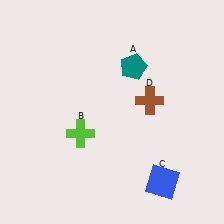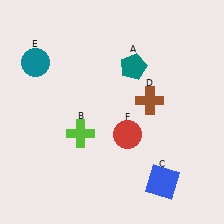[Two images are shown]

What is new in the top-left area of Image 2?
A teal circle (E) was added in the top-left area of Image 2.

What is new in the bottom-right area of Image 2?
A red circle (F) was added in the bottom-right area of Image 2.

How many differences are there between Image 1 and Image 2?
There are 2 differences between the two images.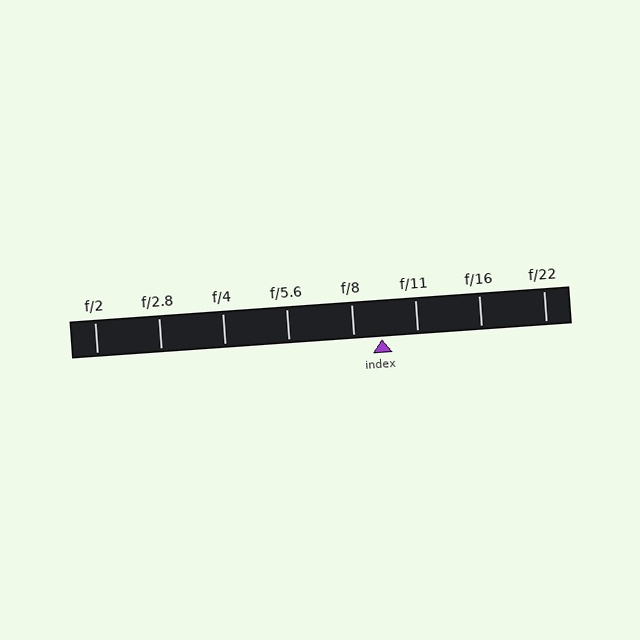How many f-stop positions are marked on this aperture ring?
There are 8 f-stop positions marked.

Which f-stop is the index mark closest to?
The index mark is closest to f/8.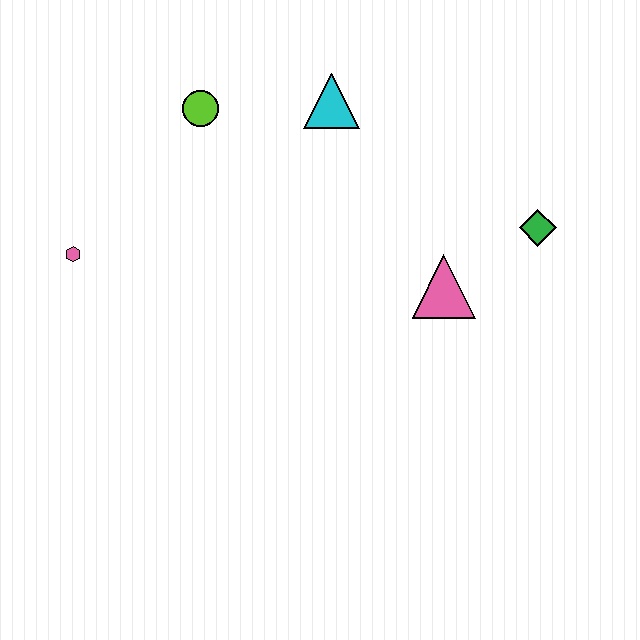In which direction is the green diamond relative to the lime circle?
The green diamond is to the right of the lime circle.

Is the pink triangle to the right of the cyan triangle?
Yes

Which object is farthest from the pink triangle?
The pink hexagon is farthest from the pink triangle.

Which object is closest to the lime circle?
The cyan triangle is closest to the lime circle.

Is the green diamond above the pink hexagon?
Yes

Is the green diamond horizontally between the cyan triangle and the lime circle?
No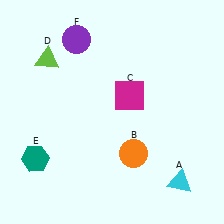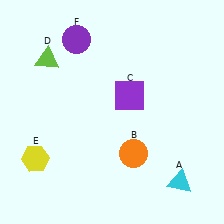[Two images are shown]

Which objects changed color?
C changed from magenta to purple. E changed from teal to yellow.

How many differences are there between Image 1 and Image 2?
There are 2 differences between the two images.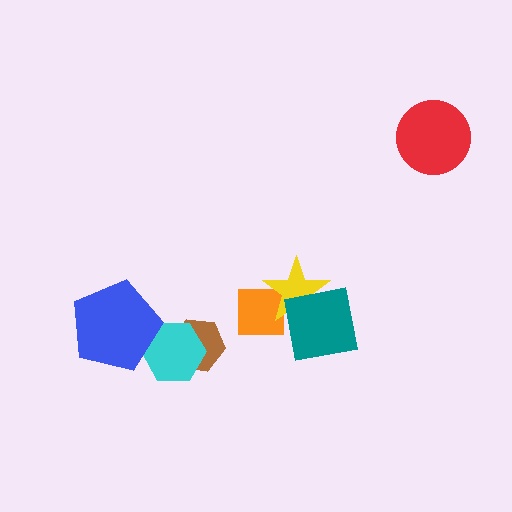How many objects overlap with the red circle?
0 objects overlap with the red circle.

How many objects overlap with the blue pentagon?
1 object overlaps with the blue pentagon.